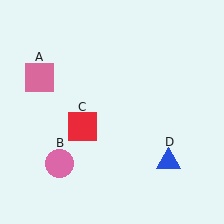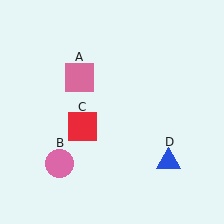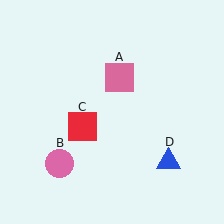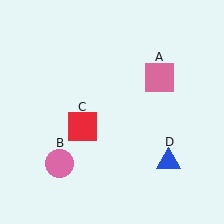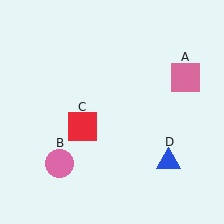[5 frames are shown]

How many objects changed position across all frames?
1 object changed position: pink square (object A).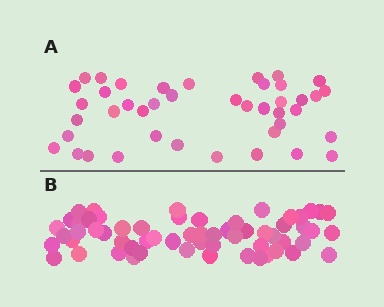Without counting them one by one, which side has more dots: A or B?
Region B (the bottom region) has more dots.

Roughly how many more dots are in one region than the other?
Region B has approximately 20 more dots than region A.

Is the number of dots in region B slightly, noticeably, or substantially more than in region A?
Region B has noticeably more, but not dramatically so. The ratio is roughly 1.4 to 1.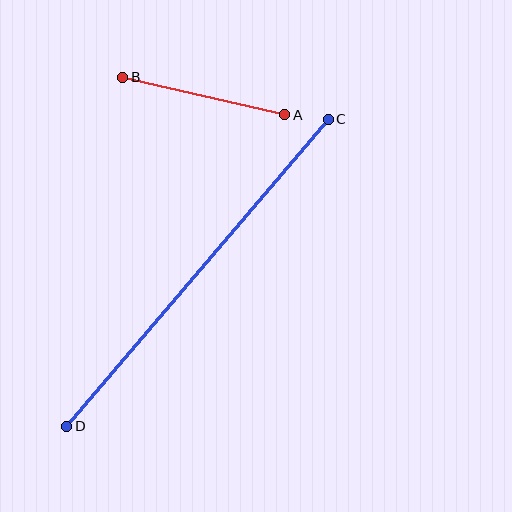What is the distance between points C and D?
The distance is approximately 403 pixels.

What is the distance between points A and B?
The distance is approximately 167 pixels.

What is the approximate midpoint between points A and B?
The midpoint is at approximately (204, 96) pixels.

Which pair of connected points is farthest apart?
Points C and D are farthest apart.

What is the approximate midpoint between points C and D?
The midpoint is at approximately (197, 273) pixels.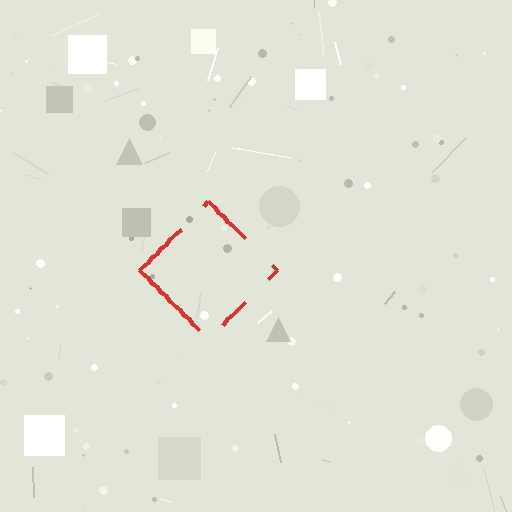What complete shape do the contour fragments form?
The contour fragments form a diamond.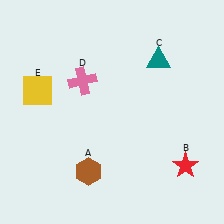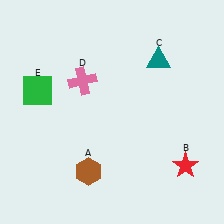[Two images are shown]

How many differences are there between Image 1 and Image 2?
There is 1 difference between the two images.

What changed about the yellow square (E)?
In Image 1, E is yellow. In Image 2, it changed to green.